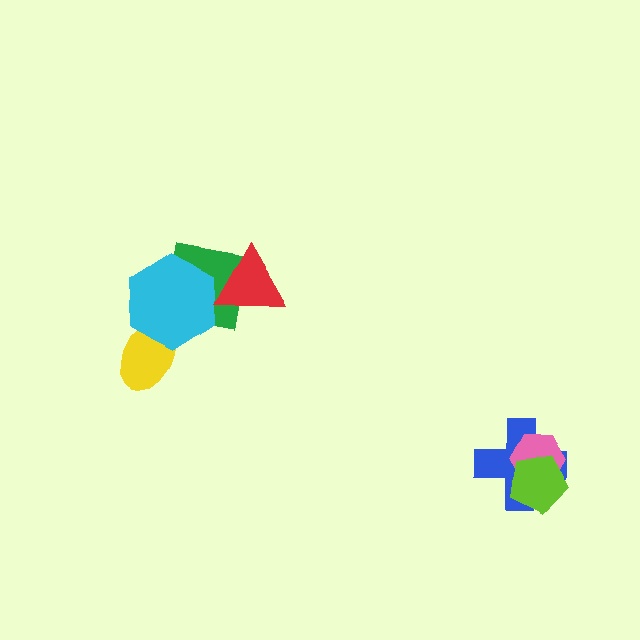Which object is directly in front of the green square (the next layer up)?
The cyan hexagon is directly in front of the green square.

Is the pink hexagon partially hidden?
Yes, it is partially covered by another shape.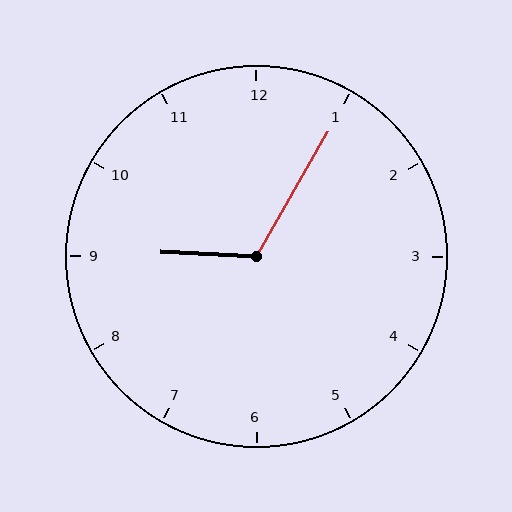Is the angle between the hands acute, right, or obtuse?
It is obtuse.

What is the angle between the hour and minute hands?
Approximately 118 degrees.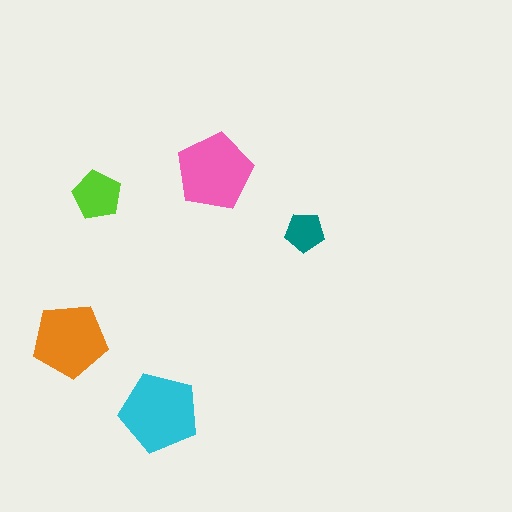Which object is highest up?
The pink pentagon is topmost.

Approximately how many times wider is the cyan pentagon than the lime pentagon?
About 1.5 times wider.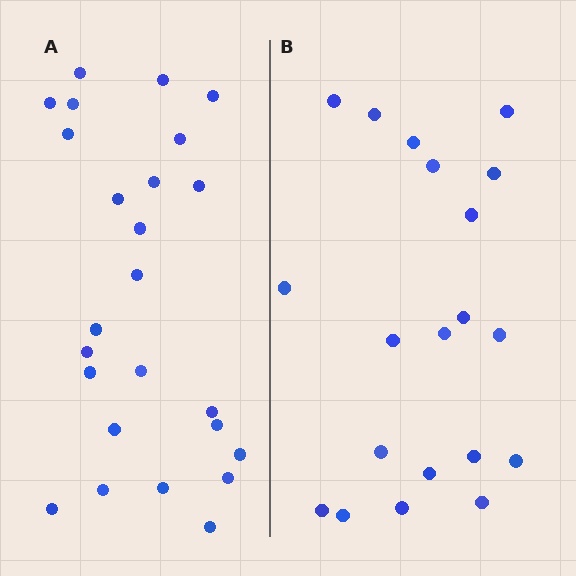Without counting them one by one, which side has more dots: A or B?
Region A (the left region) has more dots.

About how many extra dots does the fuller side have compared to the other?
Region A has about 5 more dots than region B.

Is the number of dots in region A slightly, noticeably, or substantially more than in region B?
Region A has noticeably more, but not dramatically so. The ratio is roughly 1.2 to 1.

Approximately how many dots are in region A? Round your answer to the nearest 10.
About 20 dots. (The exact count is 25, which rounds to 20.)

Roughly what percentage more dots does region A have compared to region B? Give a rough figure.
About 25% more.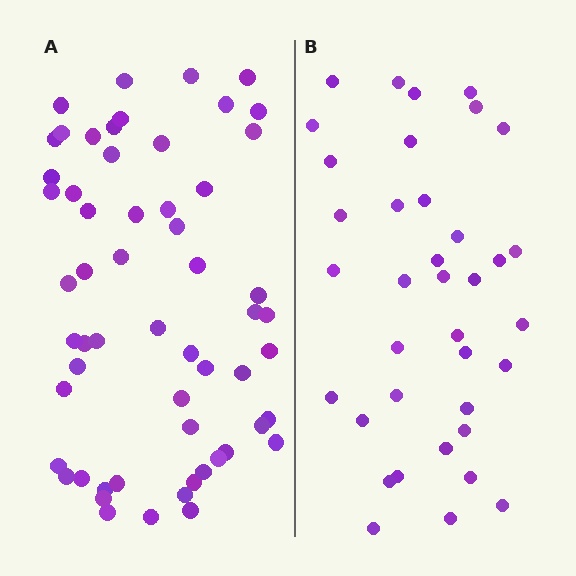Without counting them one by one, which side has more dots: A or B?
Region A (the left region) has more dots.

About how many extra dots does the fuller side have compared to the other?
Region A has approximately 20 more dots than region B.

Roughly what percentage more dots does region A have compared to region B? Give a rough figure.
About 55% more.